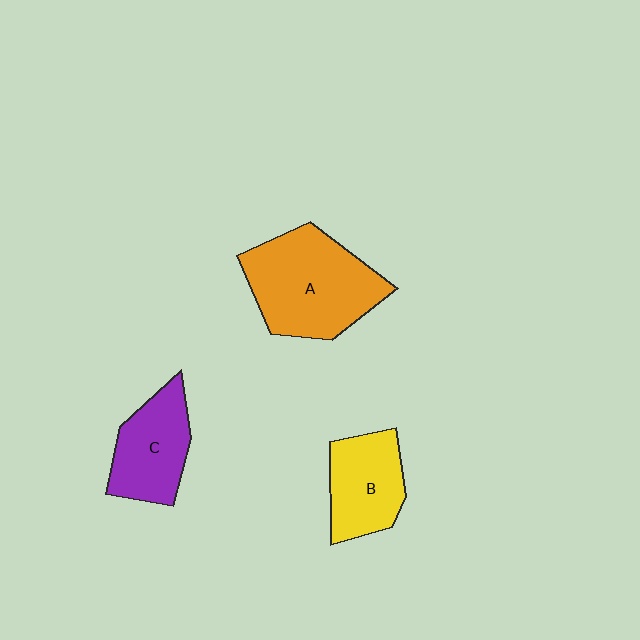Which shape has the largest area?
Shape A (orange).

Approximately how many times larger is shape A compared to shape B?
Approximately 1.6 times.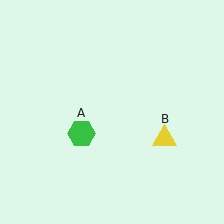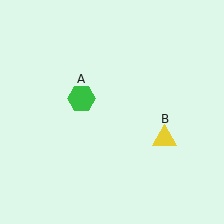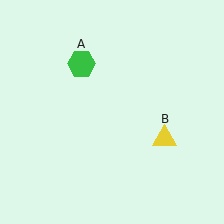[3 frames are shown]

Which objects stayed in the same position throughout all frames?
Yellow triangle (object B) remained stationary.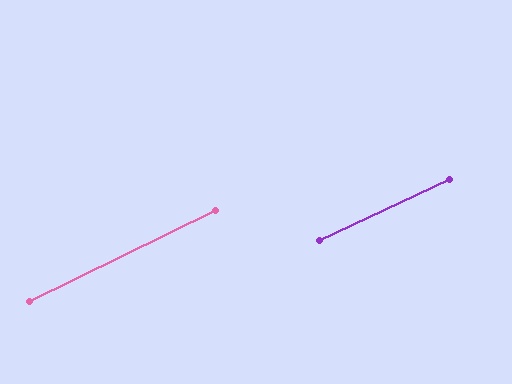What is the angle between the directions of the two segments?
Approximately 1 degree.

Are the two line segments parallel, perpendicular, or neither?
Parallel — their directions differ by only 0.9°.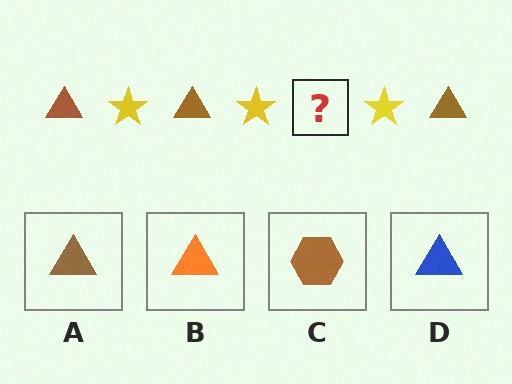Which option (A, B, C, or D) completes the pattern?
A.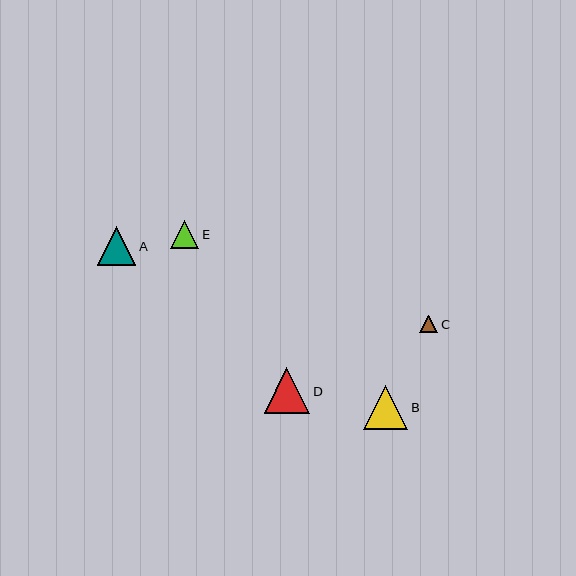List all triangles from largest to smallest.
From largest to smallest: D, B, A, E, C.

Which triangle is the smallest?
Triangle C is the smallest with a size of approximately 18 pixels.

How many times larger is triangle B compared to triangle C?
Triangle B is approximately 2.5 times the size of triangle C.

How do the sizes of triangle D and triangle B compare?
Triangle D and triangle B are approximately the same size.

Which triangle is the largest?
Triangle D is the largest with a size of approximately 46 pixels.